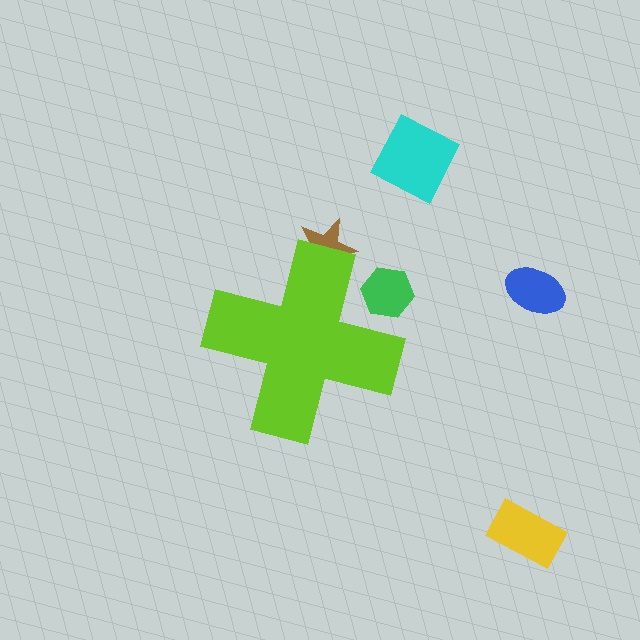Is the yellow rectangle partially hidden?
No, the yellow rectangle is fully visible.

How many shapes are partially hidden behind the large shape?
2 shapes are partially hidden.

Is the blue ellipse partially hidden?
No, the blue ellipse is fully visible.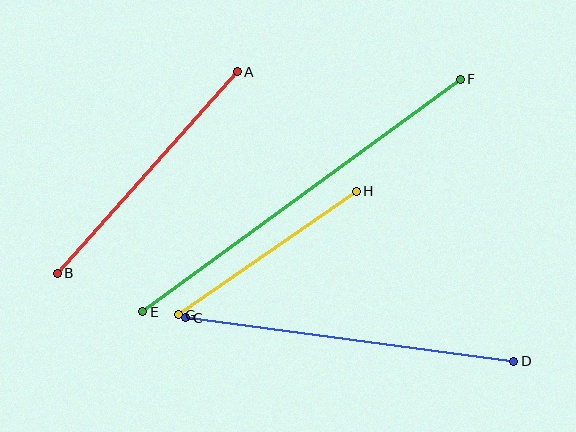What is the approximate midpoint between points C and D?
The midpoint is at approximately (350, 339) pixels.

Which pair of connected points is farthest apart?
Points E and F are farthest apart.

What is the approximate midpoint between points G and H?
The midpoint is at approximately (267, 253) pixels.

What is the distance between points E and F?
The distance is approximately 393 pixels.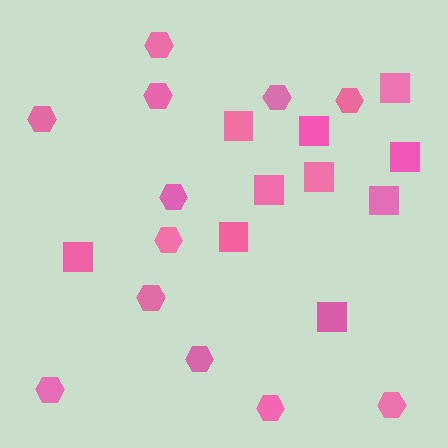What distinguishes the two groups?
There are 2 groups: one group of squares (10) and one group of hexagons (12).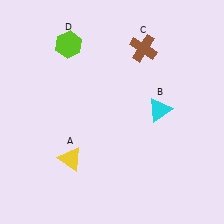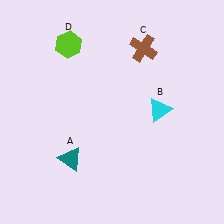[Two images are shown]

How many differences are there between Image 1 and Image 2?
There is 1 difference between the two images.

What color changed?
The triangle (A) changed from yellow in Image 1 to teal in Image 2.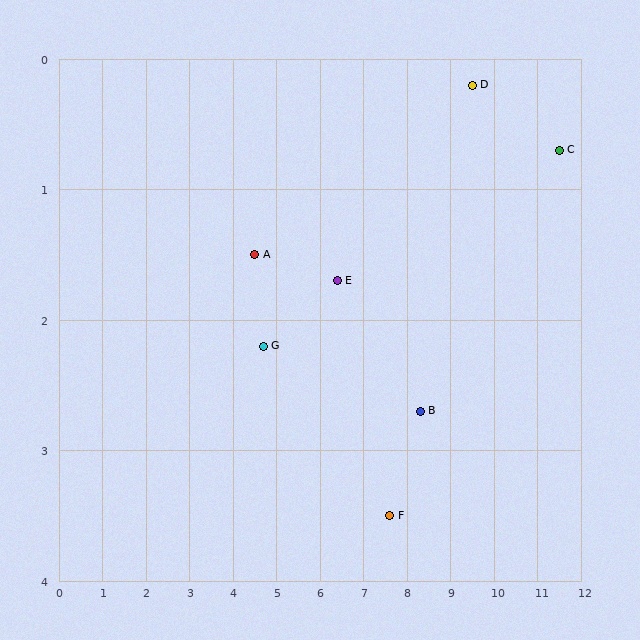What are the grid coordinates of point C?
Point C is at approximately (11.5, 0.7).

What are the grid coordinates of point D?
Point D is at approximately (9.5, 0.2).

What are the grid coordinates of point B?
Point B is at approximately (8.3, 2.7).